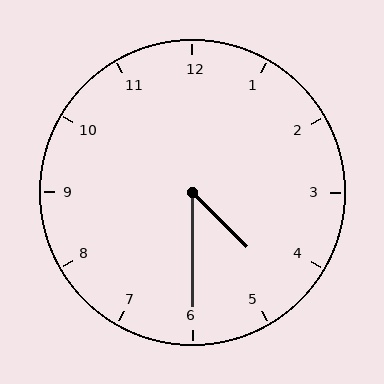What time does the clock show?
4:30.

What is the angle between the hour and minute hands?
Approximately 45 degrees.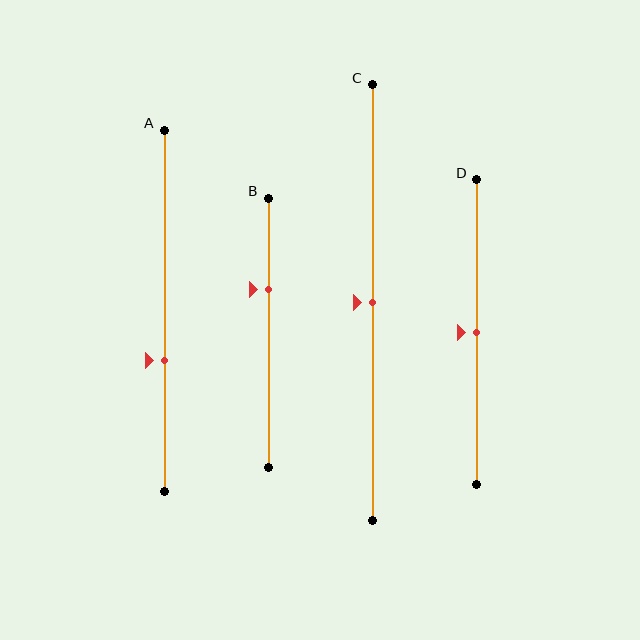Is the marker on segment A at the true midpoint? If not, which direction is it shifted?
No, the marker on segment A is shifted downward by about 14% of the segment length.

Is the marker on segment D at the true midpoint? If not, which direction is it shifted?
Yes, the marker on segment D is at the true midpoint.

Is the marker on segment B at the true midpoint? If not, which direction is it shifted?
No, the marker on segment B is shifted upward by about 16% of the segment length.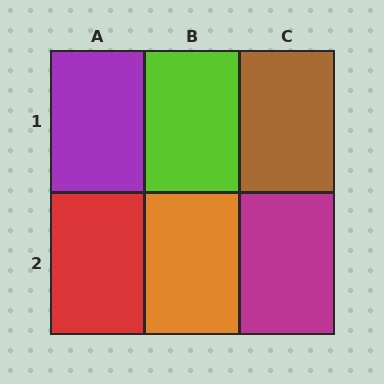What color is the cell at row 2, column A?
Red.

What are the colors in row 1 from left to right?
Purple, lime, brown.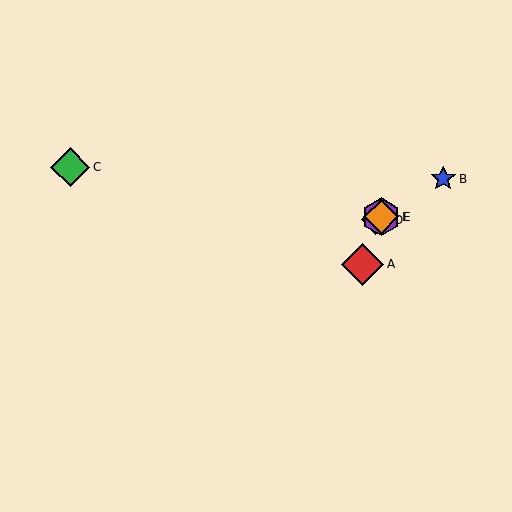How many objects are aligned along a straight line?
4 objects (B, D, E, F) are aligned along a straight line.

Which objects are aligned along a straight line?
Objects B, D, E, F are aligned along a straight line.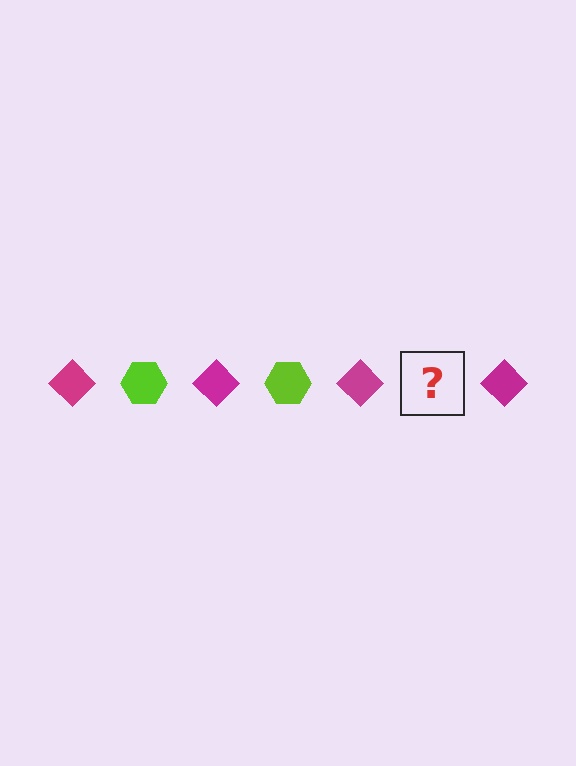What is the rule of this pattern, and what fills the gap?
The rule is that the pattern alternates between magenta diamond and lime hexagon. The gap should be filled with a lime hexagon.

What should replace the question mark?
The question mark should be replaced with a lime hexagon.